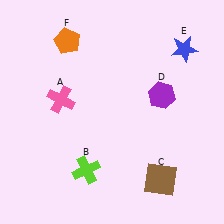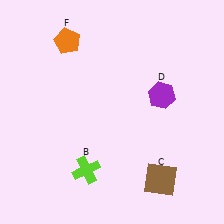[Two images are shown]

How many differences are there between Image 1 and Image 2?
There are 2 differences between the two images.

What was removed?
The pink cross (A), the blue star (E) were removed in Image 2.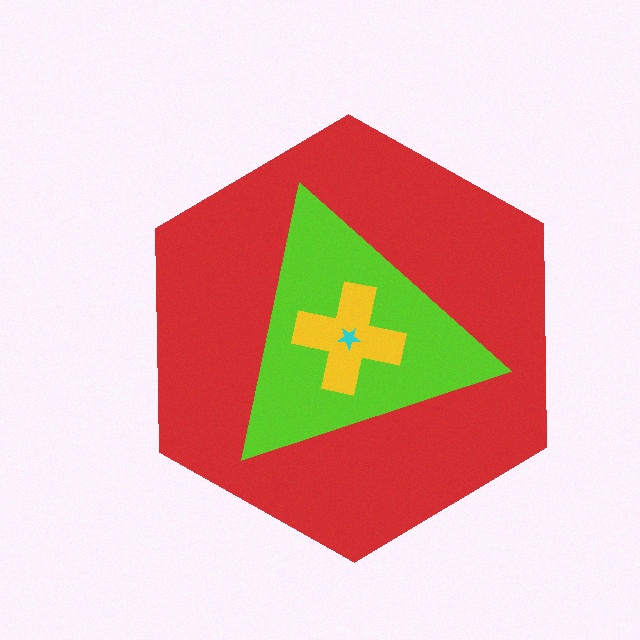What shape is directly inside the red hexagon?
The lime triangle.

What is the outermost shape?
The red hexagon.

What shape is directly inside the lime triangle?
The yellow cross.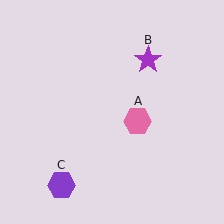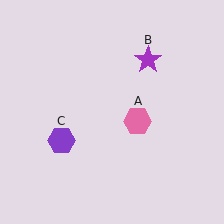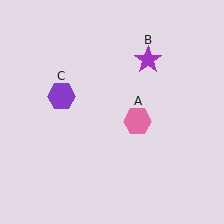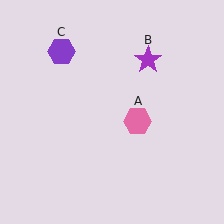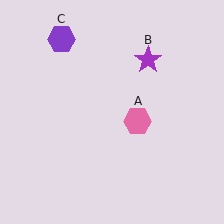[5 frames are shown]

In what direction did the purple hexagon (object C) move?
The purple hexagon (object C) moved up.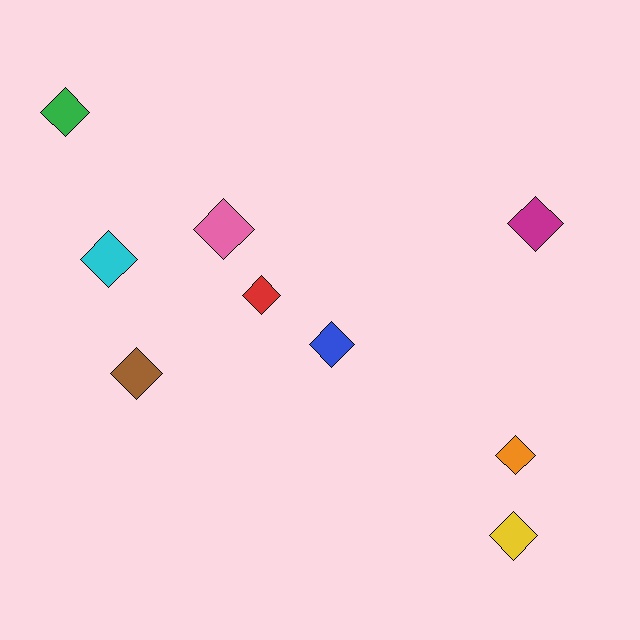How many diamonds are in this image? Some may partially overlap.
There are 9 diamonds.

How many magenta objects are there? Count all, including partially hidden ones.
There is 1 magenta object.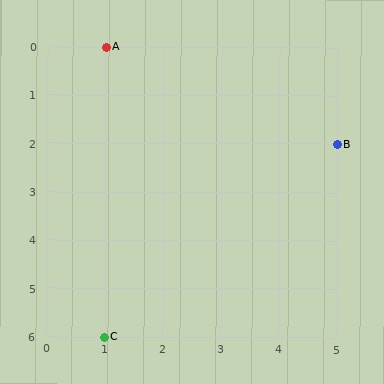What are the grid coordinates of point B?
Point B is at grid coordinates (5, 2).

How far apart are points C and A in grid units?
Points C and A are 6 rows apart.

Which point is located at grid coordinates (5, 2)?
Point B is at (5, 2).